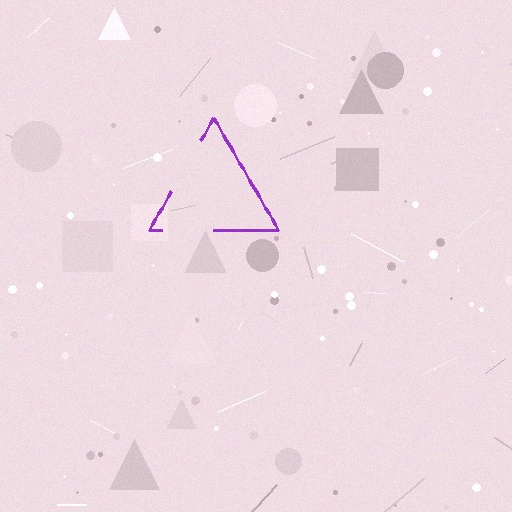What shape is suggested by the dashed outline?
The dashed outline suggests a triangle.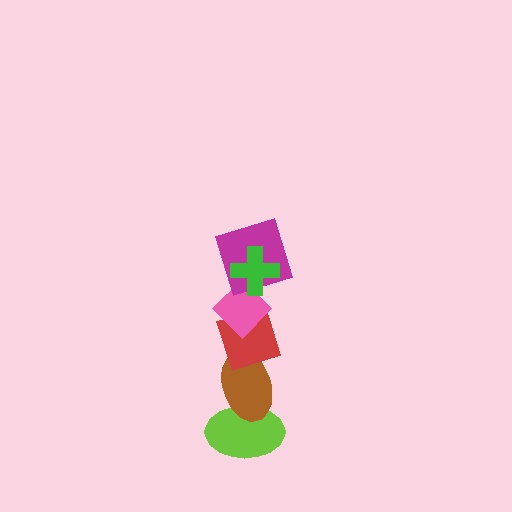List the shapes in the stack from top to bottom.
From top to bottom: the green cross, the magenta square, the pink diamond, the red diamond, the brown ellipse, the lime ellipse.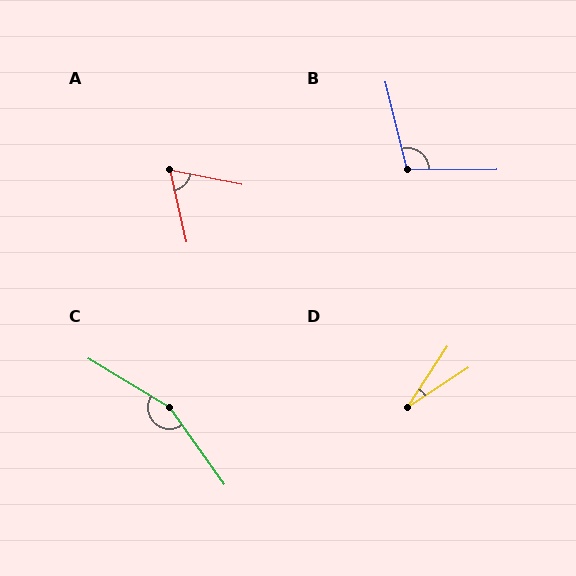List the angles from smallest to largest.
D (24°), A (67°), B (103°), C (156°).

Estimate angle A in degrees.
Approximately 67 degrees.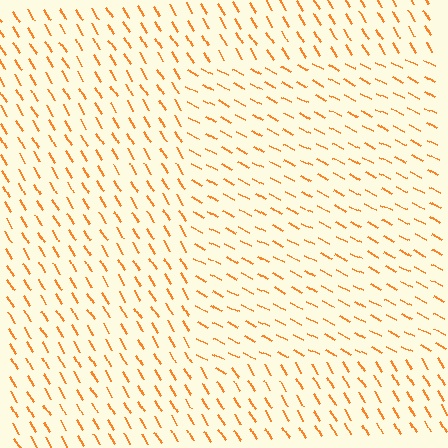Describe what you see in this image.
The image is filled with small orange line segments. A rectangle region in the image has lines oriented differently from the surrounding lines, creating a visible texture boundary.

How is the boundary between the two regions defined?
The boundary is defined purely by a change in line orientation (approximately 31 degrees difference). All lines are the same color and thickness.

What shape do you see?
I see a rectangle.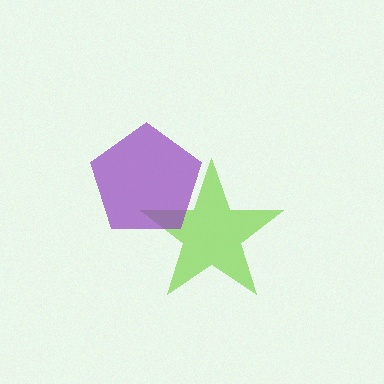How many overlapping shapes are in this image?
There are 2 overlapping shapes in the image.